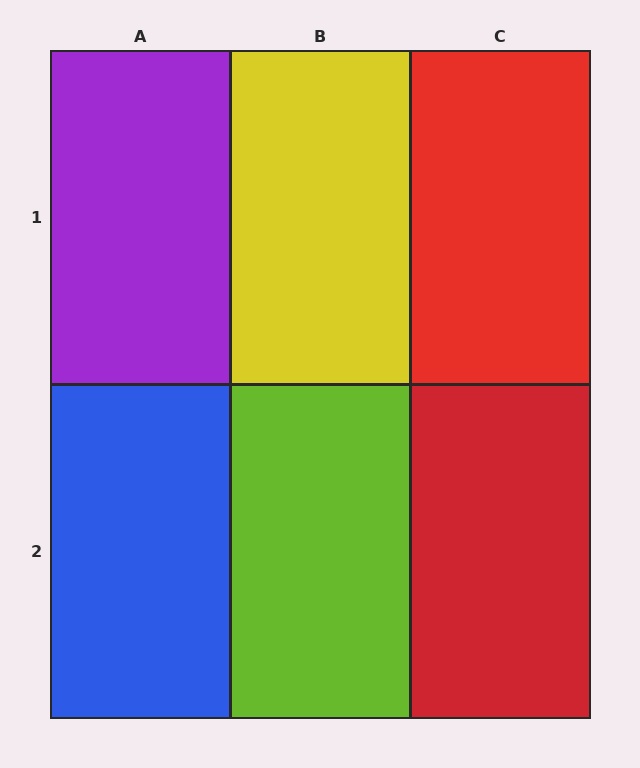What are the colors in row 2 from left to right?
Blue, lime, red.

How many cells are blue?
1 cell is blue.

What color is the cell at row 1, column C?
Red.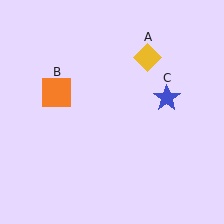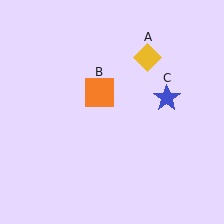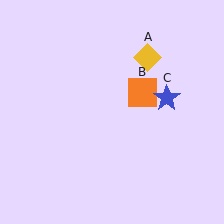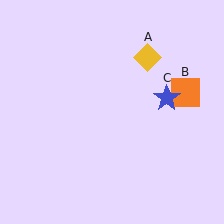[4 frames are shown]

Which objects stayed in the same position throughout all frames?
Yellow diamond (object A) and blue star (object C) remained stationary.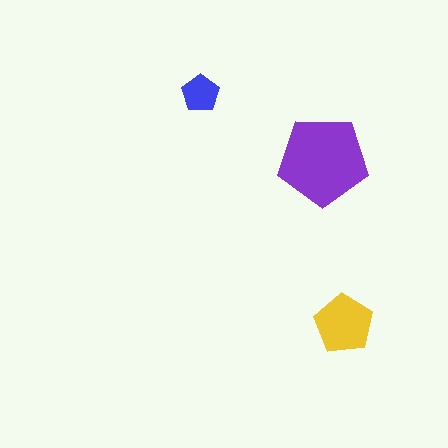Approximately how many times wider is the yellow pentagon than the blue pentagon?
About 1.5 times wider.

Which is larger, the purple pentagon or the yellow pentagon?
The purple one.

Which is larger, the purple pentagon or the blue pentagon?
The purple one.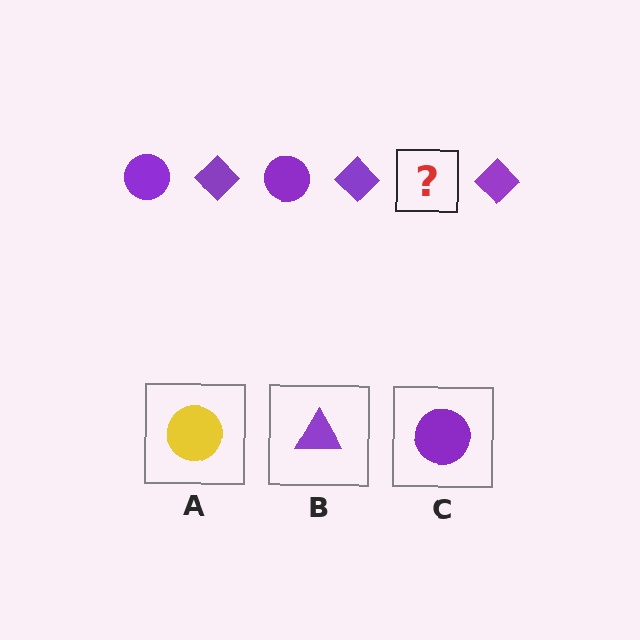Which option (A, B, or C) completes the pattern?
C.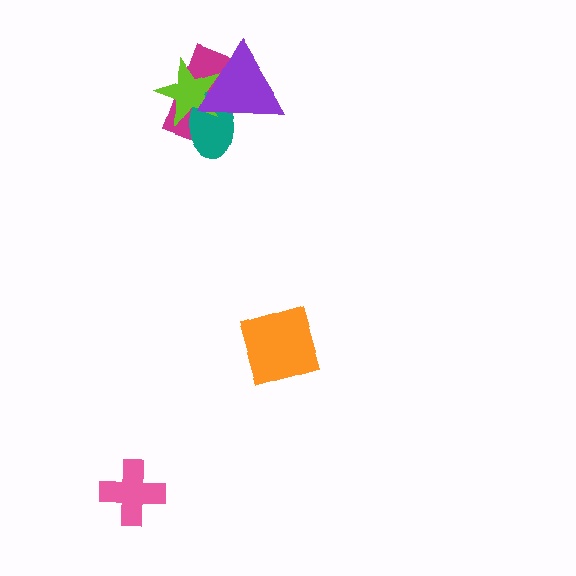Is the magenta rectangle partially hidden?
Yes, it is partially covered by another shape.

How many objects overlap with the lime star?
3 objects overlap with the lime star.